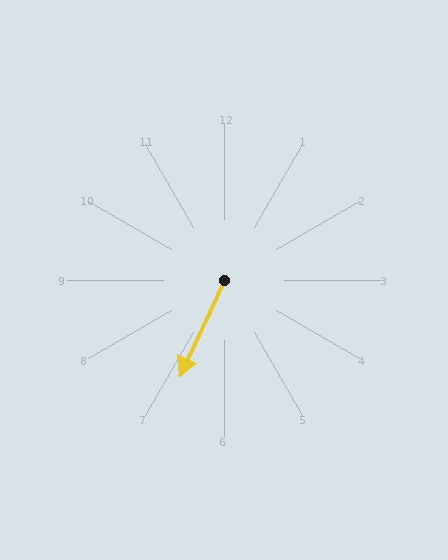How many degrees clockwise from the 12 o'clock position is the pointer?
Approximately 205 degrees.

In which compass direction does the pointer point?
Southwest.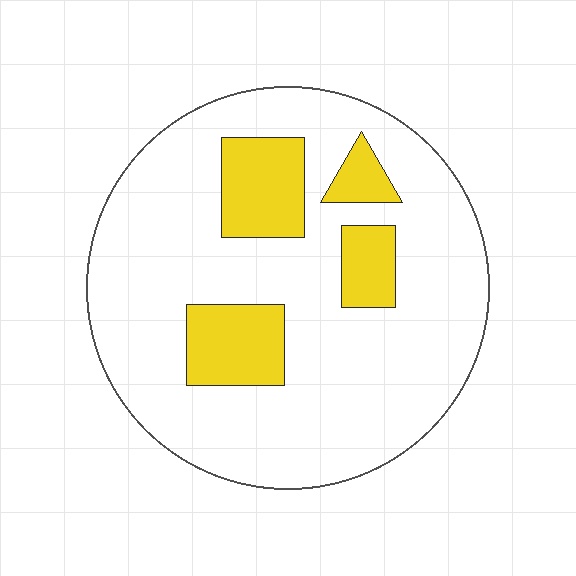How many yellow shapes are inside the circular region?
4.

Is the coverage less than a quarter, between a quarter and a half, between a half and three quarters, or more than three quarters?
Less than a quarter.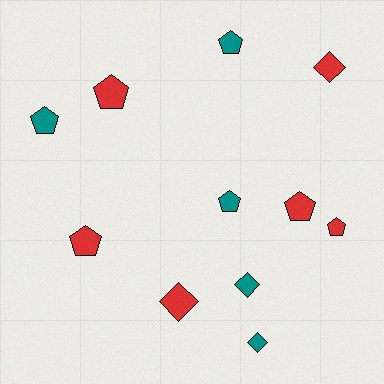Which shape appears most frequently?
Pentagon, with 7 objects.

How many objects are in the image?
There are 11 objects.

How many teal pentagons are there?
There are 3 teal pentagons.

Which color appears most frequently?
Red, with 6 objects.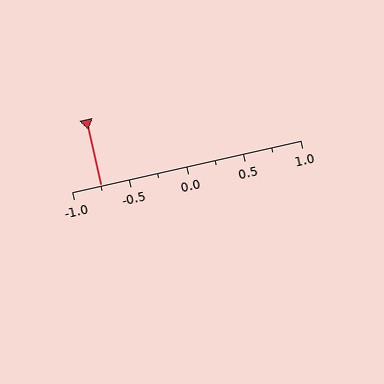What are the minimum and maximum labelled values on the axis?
The axis runs from -1.0 to 1.0.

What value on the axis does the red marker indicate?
The marker indicates approximately -0.75.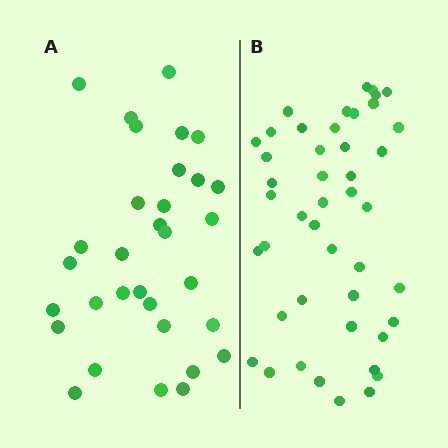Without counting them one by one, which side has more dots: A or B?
Region B (the right region) has more dots.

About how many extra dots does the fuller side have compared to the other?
Region B has approximately 15 more dots than region A.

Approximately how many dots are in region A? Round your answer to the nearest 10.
About 30 dots. (The exact count is 32, which rounds to 30.)